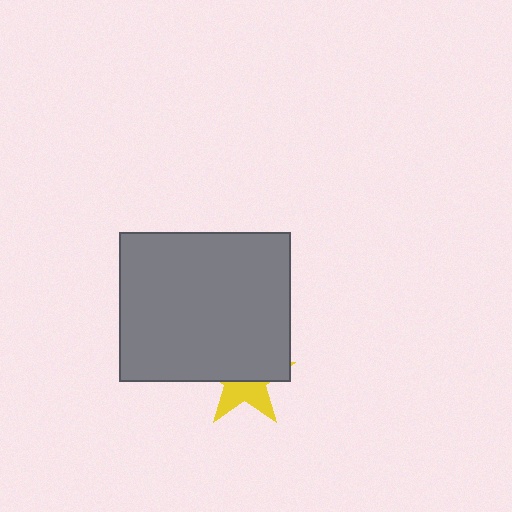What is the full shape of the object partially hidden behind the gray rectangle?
The partially hidden object is a yellow star.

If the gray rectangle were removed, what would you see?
You would see the complete yellow star.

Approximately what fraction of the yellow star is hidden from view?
Roughly 58% of the yellow star is hidden behind the gray rectangle.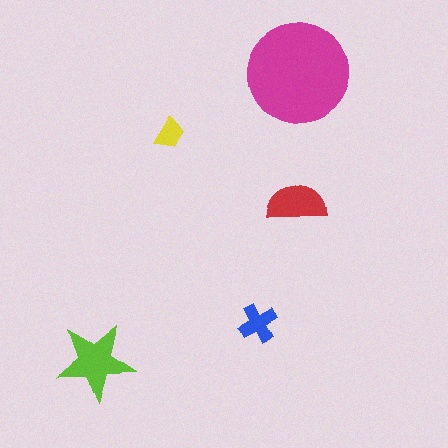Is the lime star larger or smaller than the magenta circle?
Smaller.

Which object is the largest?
The magenta circle.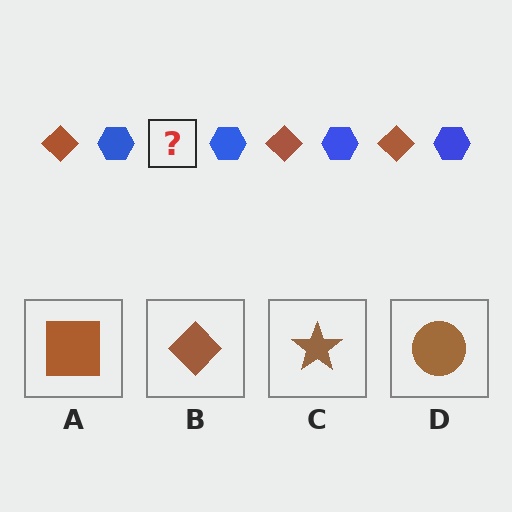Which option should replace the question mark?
Option B.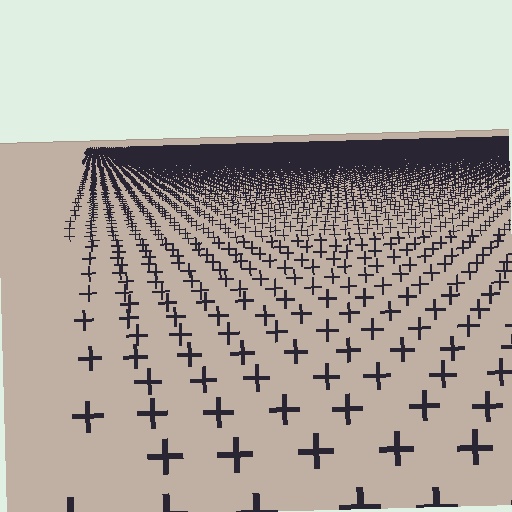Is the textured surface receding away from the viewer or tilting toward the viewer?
The surface is receding away from the viewer. Texture elements get smaller and denser toward the top.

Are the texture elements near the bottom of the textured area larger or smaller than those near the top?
Larger. Near the bottom, elements are closer to the viewer and appear at a bigger on-screen size.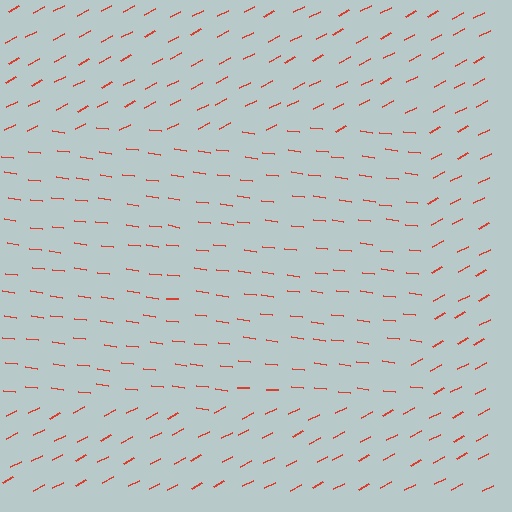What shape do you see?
I see a rectangle.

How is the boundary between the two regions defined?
The boundary is defined purely by a change in line orientation (approximately 34 degrees difference). All lines are the same color and thickness.